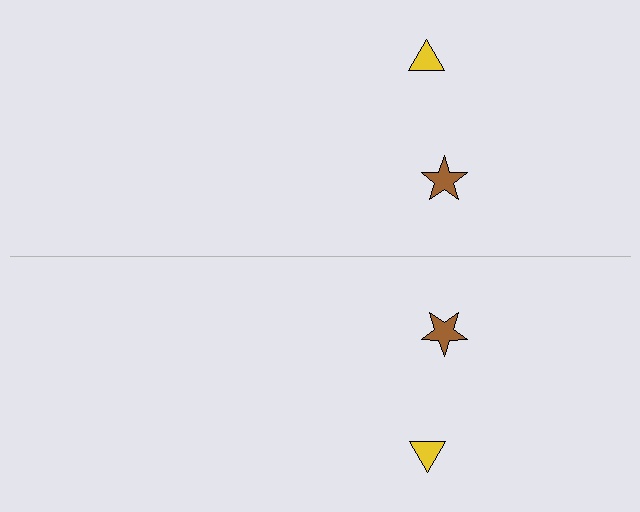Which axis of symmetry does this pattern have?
The pattern has a horizontal axis of symmetry running through the center of the image.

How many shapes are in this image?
There are 4 shapes in this image.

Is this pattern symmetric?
Yes, this pattern has bilateral (reflection) symmetry.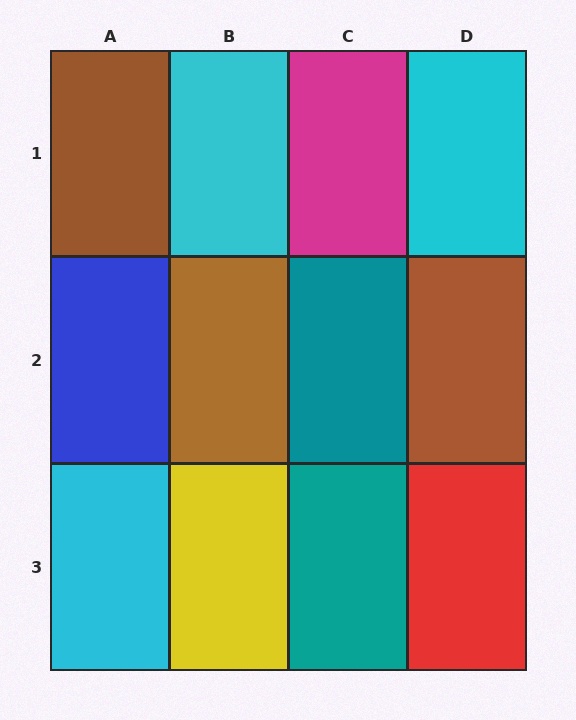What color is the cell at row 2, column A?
Blue.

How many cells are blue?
1 cell is blue.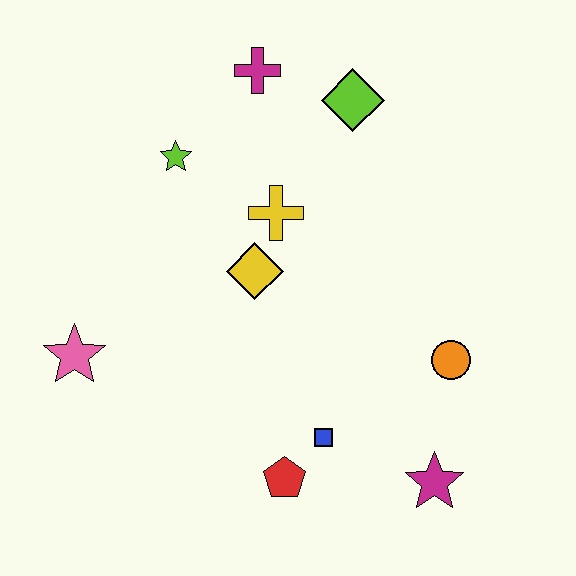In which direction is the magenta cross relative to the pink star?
The magenta cross is above the pink star.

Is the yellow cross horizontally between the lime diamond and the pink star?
Yes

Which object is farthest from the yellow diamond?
The magenta star is farthest from the yellow diamond.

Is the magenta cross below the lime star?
No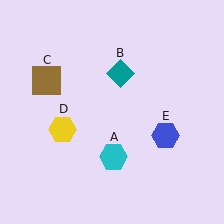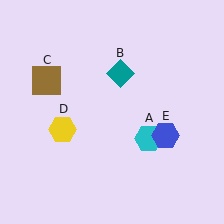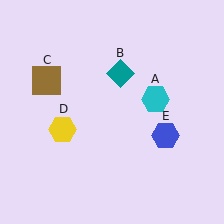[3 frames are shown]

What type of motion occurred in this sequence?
The cyan hexagon (object A) rotated counterclockwise around the center of the scene.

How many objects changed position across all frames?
1 object changed position: cyan hexagon (object A).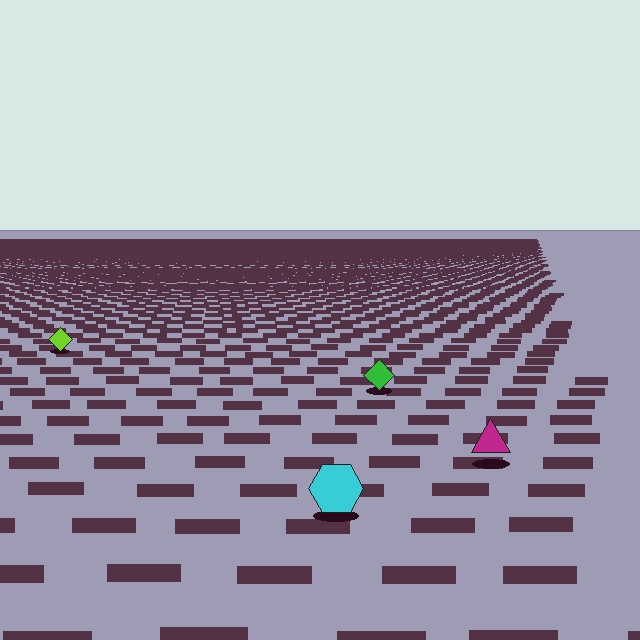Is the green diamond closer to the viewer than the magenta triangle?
No. The magenta triangle is closer — you can tell from the texture gradient: the ground texture is coarser near it.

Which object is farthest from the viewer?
The lime diamond is farthest from the viewer. It appears smaller and the ground texture around it is denser.